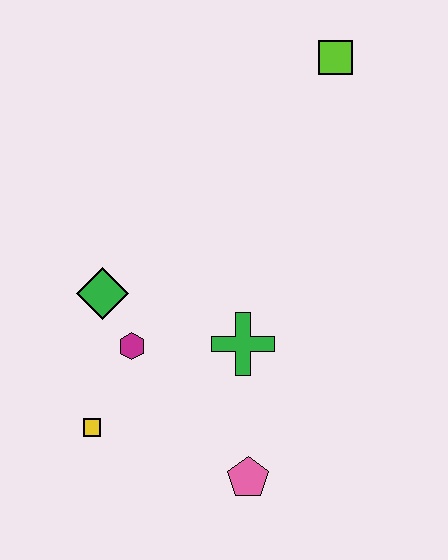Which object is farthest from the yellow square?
The lime square is farthest from the yellow square.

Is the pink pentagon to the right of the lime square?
No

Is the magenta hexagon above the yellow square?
Yes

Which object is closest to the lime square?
The green cross is closest to the lime square.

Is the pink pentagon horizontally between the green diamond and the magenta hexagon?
No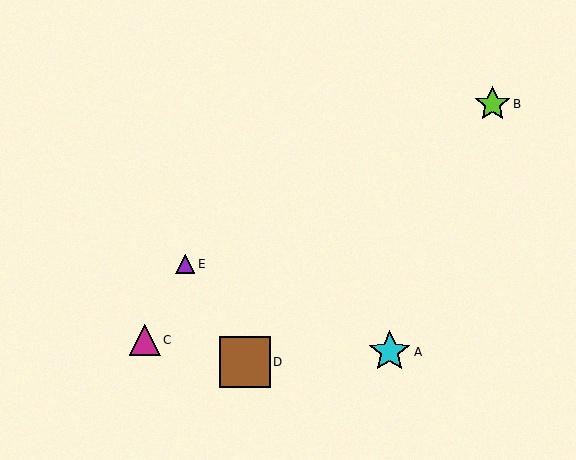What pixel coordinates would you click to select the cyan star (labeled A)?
Click at (390, 352) to select the cyan star A.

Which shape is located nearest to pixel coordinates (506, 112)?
The lime star (labeled B) at (492, 104) is nearest to that location.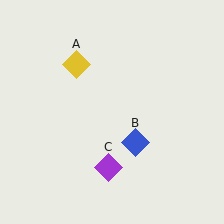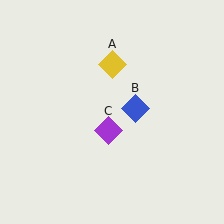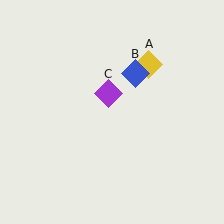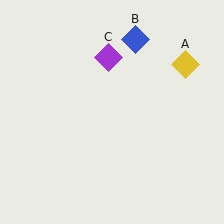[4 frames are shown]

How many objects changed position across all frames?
3 objects changed position: yellow diamond (object A), blue diamond (object B), purple diamond (object C).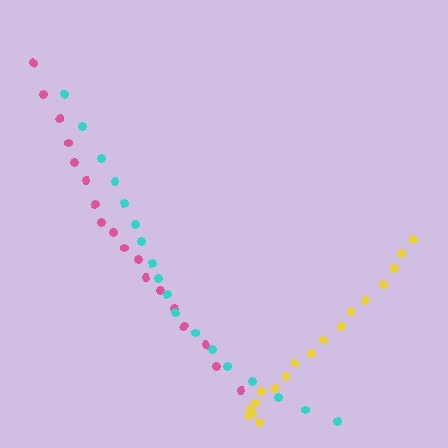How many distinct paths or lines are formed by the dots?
There are 3 distinct paths.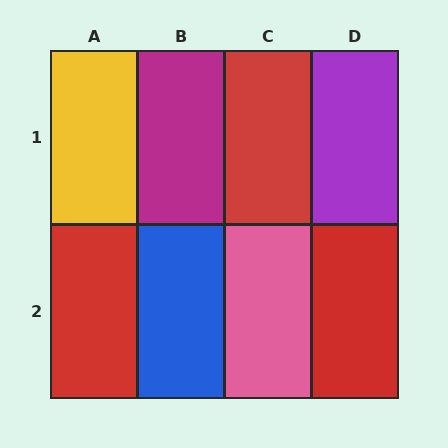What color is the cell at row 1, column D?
Purple.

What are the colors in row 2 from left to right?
Red, blue, pink, red.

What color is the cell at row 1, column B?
Magenta.